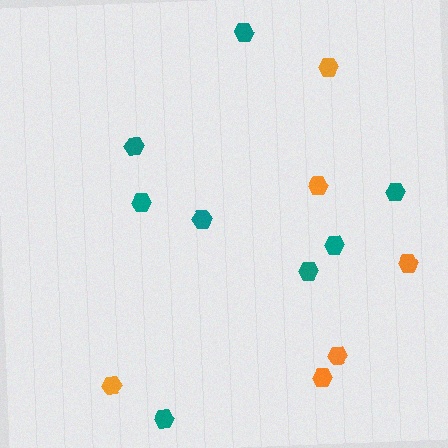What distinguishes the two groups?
There are 2 groups: one group of teal hexagons (8) and one group of orange hexagons (6).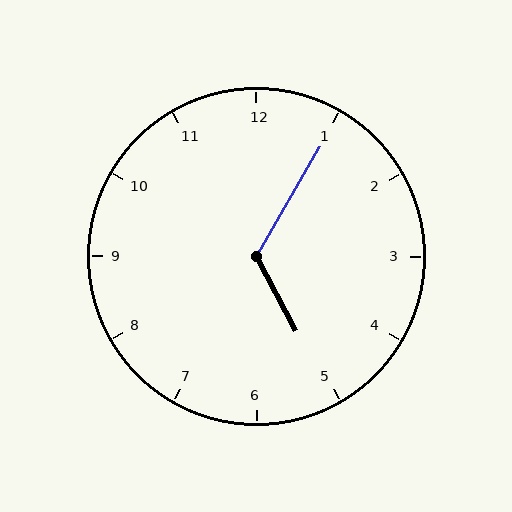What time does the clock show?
5:05.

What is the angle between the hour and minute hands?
Approximately 122 degrees.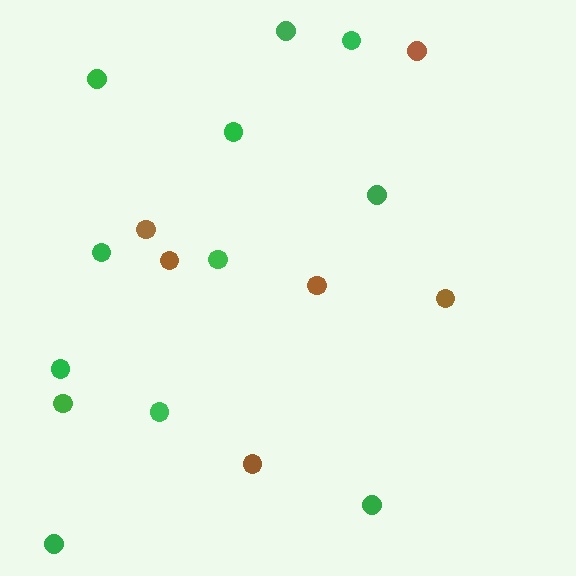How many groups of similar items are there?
There are 2 groups: one group of brown circles (6) and one group of green circles (12).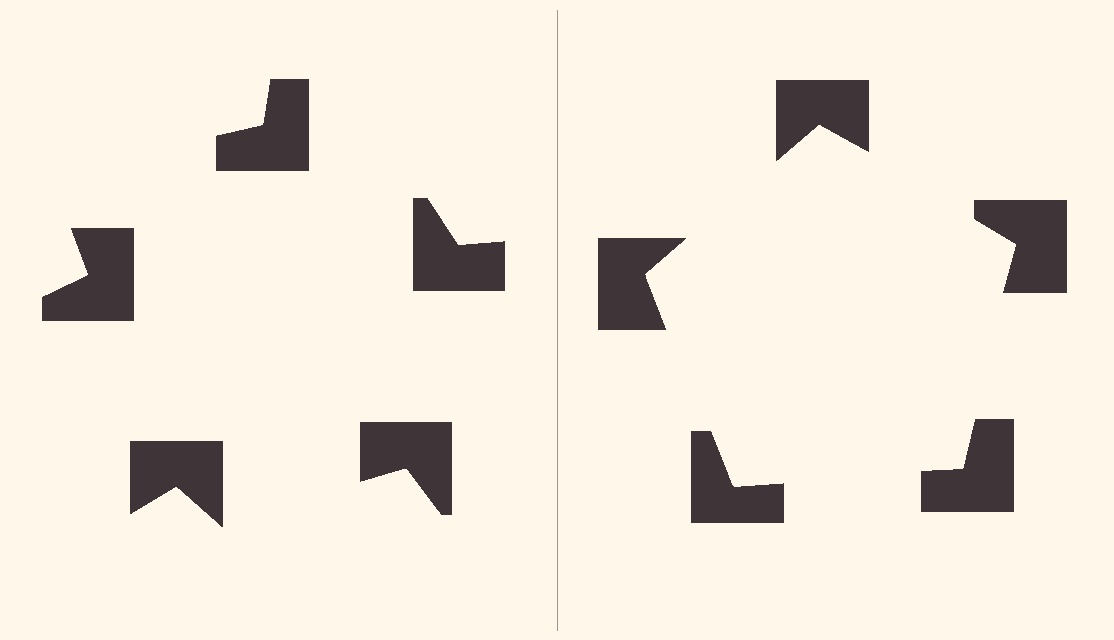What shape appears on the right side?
An illusory pentagon.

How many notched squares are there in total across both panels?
10 — 5 on each side.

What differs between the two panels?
The notched squares are positioned identically on both sides; only the wedge orientations differ. On the right they align to a pentagon; on the left they are misaligned.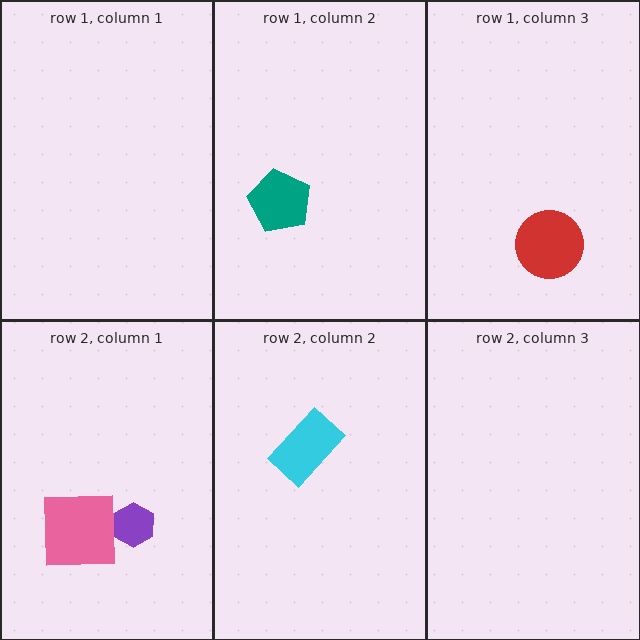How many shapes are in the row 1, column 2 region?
1.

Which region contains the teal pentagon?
The row 1, column 2 region.